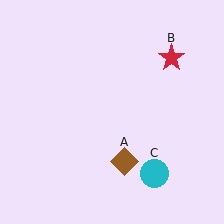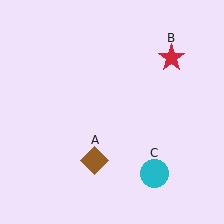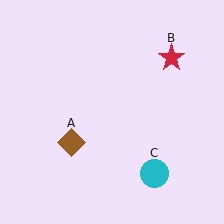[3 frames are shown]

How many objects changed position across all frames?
1 object changed position: brown diamond (object A).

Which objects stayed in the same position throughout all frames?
Red star (object B) and cyan circle (object C) remained stationary.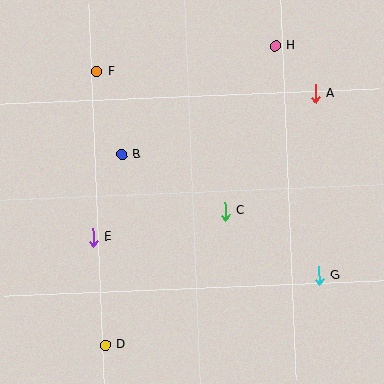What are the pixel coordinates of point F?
Point F is at (97, 72).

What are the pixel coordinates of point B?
Point B is at (122, 155).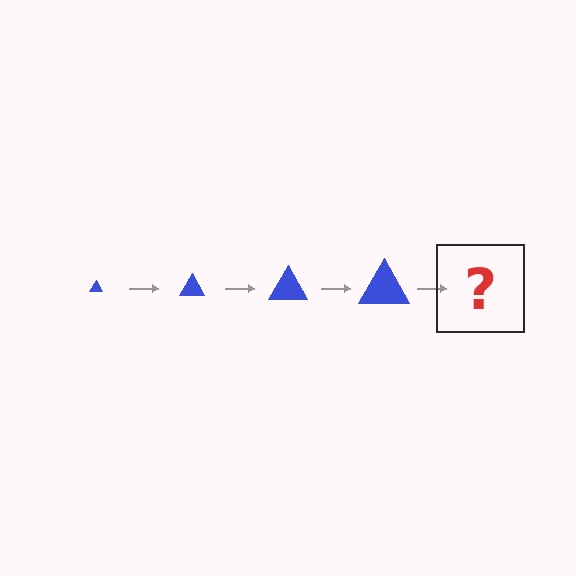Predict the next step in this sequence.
The next step is a blue triangle, larger than the previous one.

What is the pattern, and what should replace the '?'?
The pattern is that the triangle gets progressively larger each step. The '?' should be a blue triangle, larger than the previous one.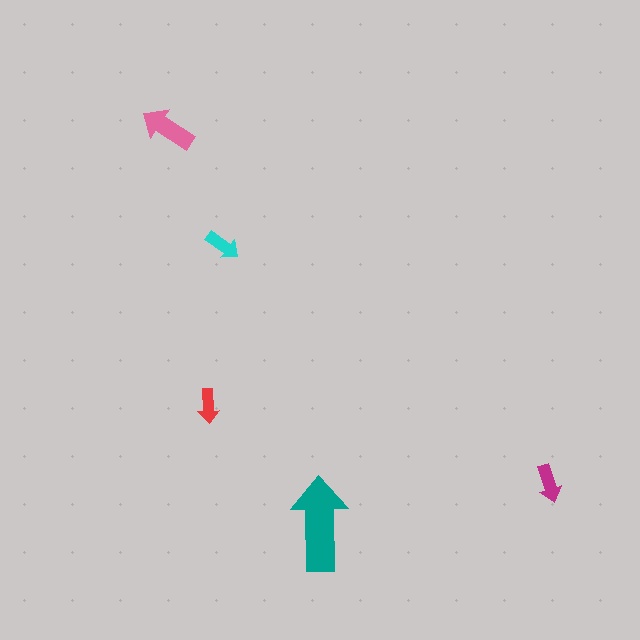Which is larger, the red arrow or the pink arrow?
The pink one.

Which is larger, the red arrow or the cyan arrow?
The cyan one.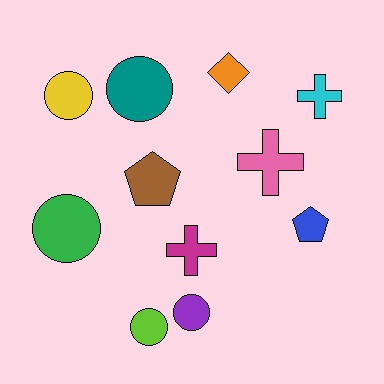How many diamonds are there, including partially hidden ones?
There is 1 diamond.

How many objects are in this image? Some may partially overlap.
There are 11 objects.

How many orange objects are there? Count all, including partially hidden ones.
There is 1 orange object.